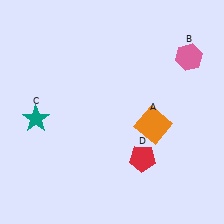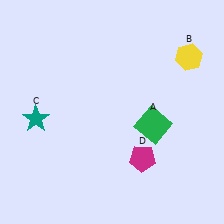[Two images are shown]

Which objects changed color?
A changed from orange to green. B changed from pink to yellow. D changed from red to magenta.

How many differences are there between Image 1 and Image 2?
There are 3 differences between the two images.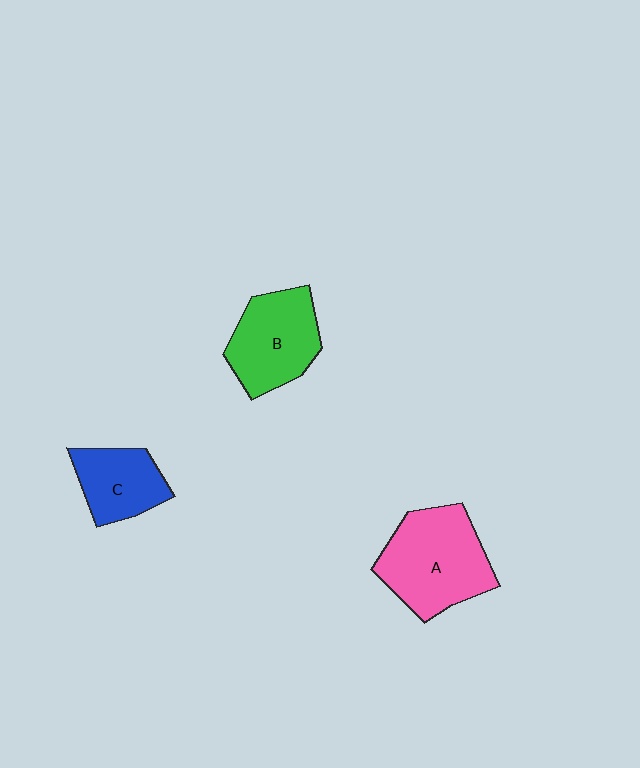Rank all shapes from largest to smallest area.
From largest to smallest: A (pink), B (green), C (blue).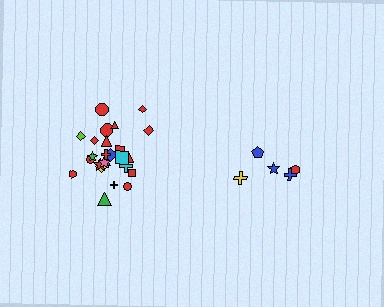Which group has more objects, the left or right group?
The left group.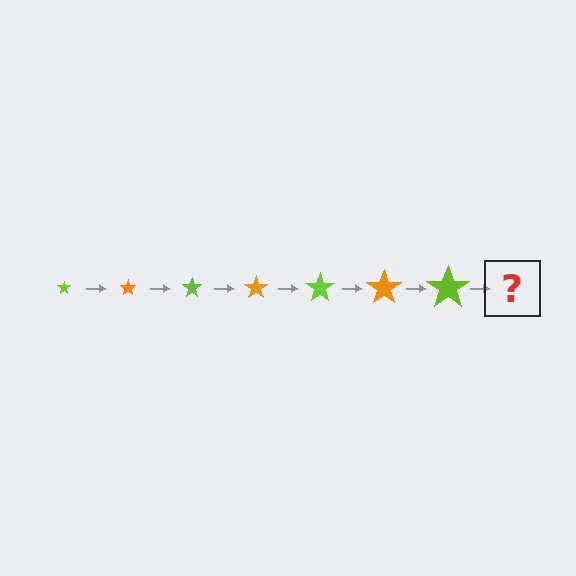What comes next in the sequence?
The next element should be an orange star, larger than the previous one.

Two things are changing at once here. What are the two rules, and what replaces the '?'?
The two rules are that the star grows larger each step and the color cycles through lime and orange. The '?' should be an orange star, larger than the previous one.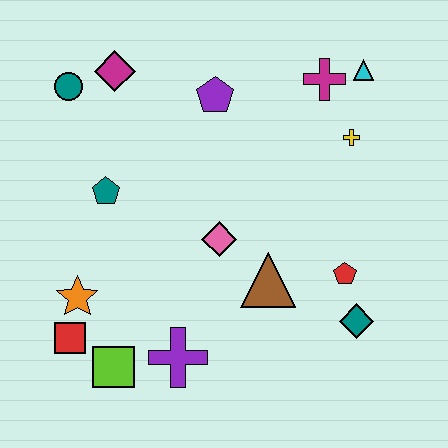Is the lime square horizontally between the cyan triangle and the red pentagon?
No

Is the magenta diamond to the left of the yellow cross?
Yes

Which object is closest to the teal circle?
The magenta diamond is closest to the teal circle.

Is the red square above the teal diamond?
No